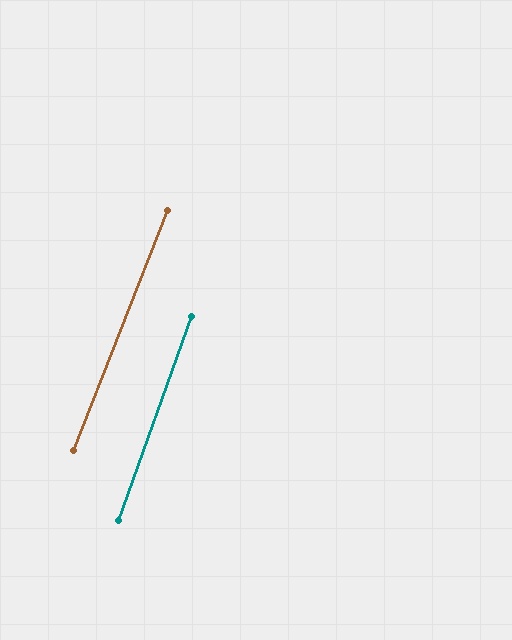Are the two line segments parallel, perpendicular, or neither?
Parallel — their directions differ by only 1.7°.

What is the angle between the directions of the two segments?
Approximately 2 degrees.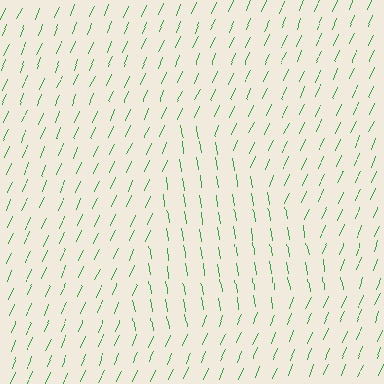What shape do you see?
I see a triangle.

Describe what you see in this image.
The image is filled with small green line segments. A triangle region in the image has lines oriented differently from the surrounding lines, creating a visible texture boundary.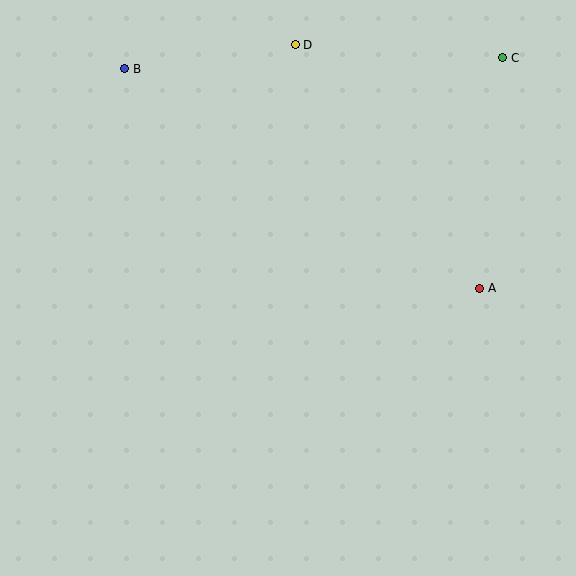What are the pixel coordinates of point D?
Point D is at (295, 45).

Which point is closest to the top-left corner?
Point B is closest to the top-left corner.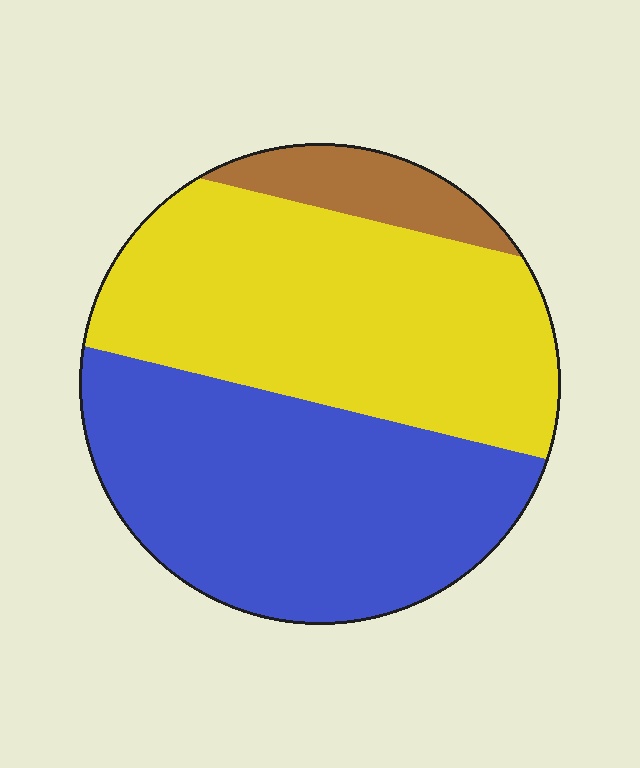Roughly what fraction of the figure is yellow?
Yellow covers roughly 45% of the figure.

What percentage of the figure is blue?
Blue covers roughly 45% of the figure.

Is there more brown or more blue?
Blue.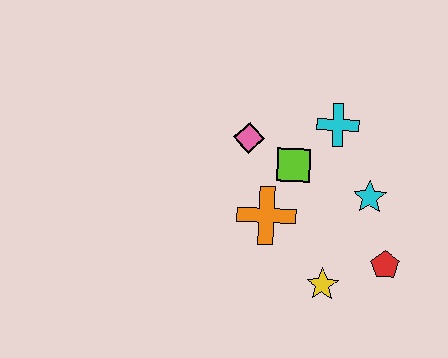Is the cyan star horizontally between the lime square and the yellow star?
No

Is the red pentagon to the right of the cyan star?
Yes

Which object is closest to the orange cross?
The lime square is closest to the orange cross.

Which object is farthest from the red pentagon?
The pink diamond is farthest from the red pentagon.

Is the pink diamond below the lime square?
No